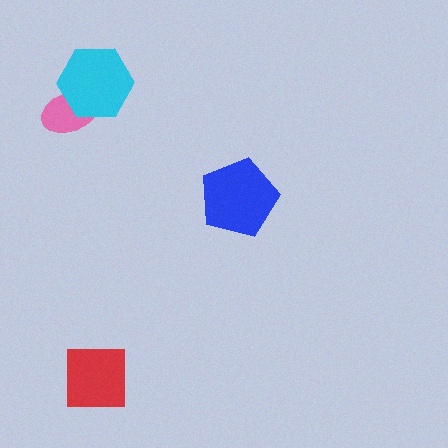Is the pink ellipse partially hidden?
Yes, it is partially covered by another shape.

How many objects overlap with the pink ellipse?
1 object overlaps with the pink ellipse.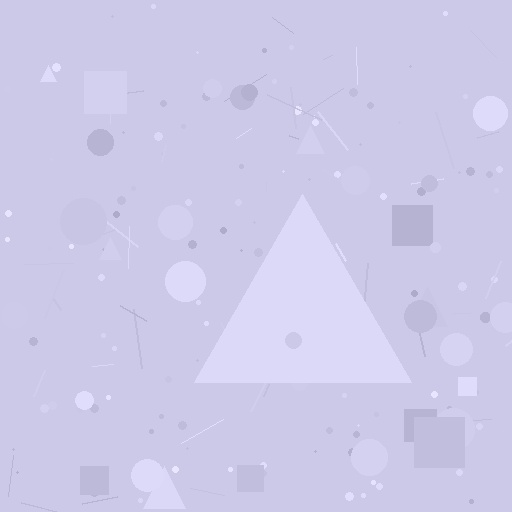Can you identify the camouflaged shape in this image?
The camouflaged shape is a triangle.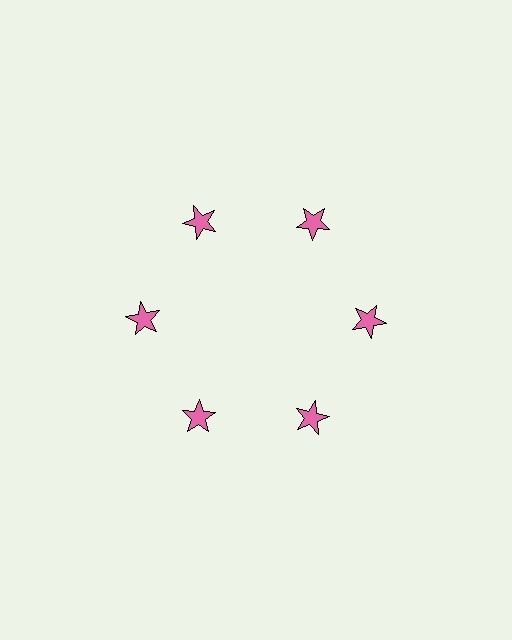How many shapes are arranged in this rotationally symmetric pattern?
There are 6 shapes, arranged in 6 groups of 1.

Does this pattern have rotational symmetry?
Yes, this pattern has 6-fold rotational symmetry. It looks the same after rotating 60 degrees around the center.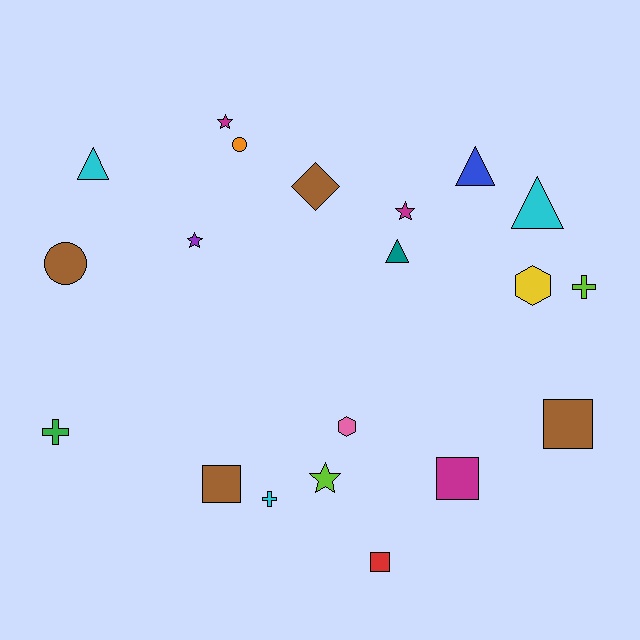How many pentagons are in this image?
There are no pentagons.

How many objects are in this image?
There are 20 objects.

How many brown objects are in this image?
There are 4 brown objects.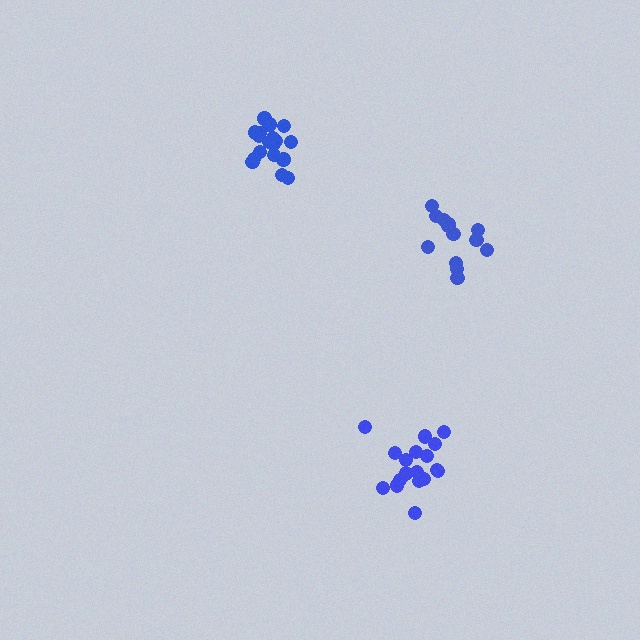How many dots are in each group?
Group 1: 18 dots, Group 2: 18 dots, Group 3: 13 dots (49 total).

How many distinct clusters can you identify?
There are 3 distinct clusters.